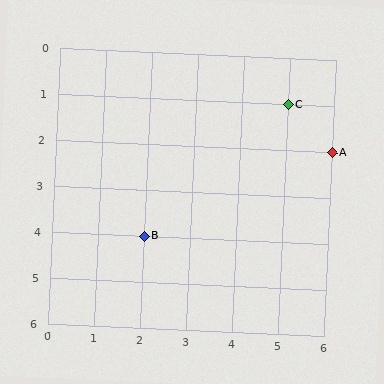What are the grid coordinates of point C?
Point C is at grid coordinates (5, 1).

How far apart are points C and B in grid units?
Points C and B are 3 columns and 3 rows apart (about 4.2 grid units diagonally).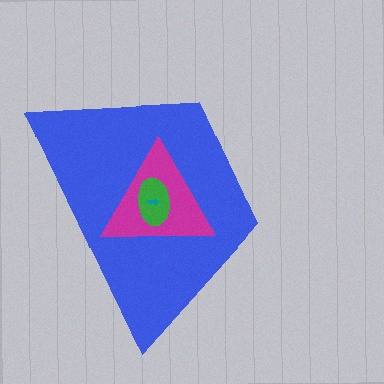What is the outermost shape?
The blue trapezoid.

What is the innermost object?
The teal arrow.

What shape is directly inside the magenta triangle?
The green ellipse.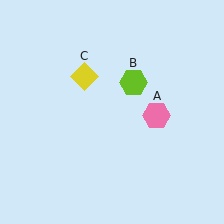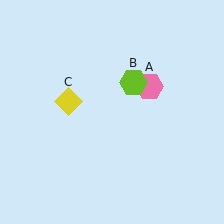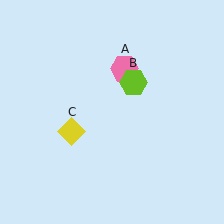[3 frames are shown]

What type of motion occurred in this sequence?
The pink hexagon (object A), yellow diamond (object C) rotated counterclockwise around the center of the scene.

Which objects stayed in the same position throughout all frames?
Lime hexagon (object B) remained stationary.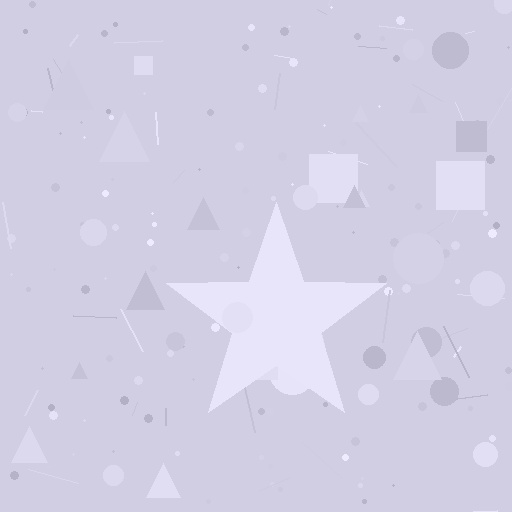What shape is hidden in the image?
A star is hidden in the image.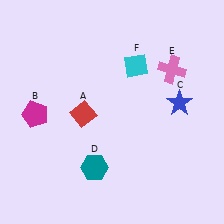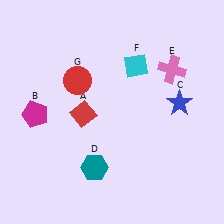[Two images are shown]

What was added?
A red circle (G) was added in Image 2.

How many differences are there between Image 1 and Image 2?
There is 1 difference between the two images.